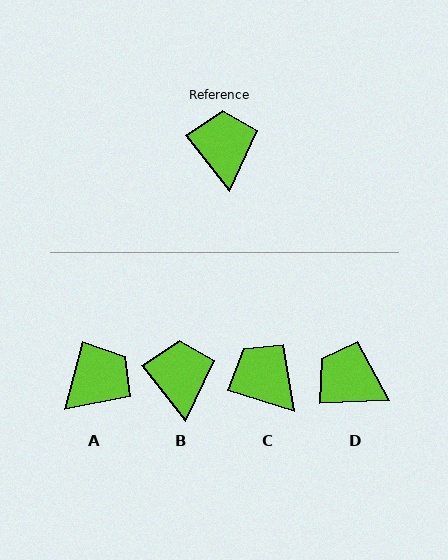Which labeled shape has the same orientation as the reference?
B.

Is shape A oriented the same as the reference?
No, it is off by about 54 degrees.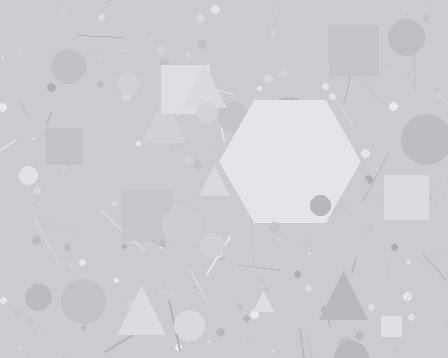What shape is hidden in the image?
A hexagon is hidden in the image.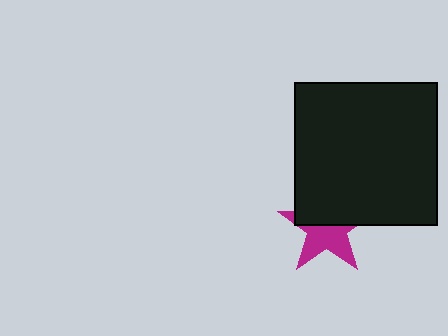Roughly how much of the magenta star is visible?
About half of it is visible (roughly 53%).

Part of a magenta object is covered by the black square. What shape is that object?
It is a star.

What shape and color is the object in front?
The object in front is a black square.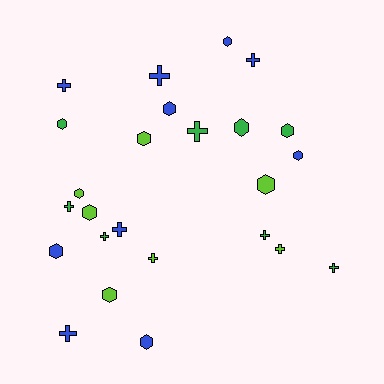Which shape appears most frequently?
Hexagon, with 13 objects.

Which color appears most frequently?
Blue, with 10 objects.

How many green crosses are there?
There are 5 green crosses.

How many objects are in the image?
There are 25 objects.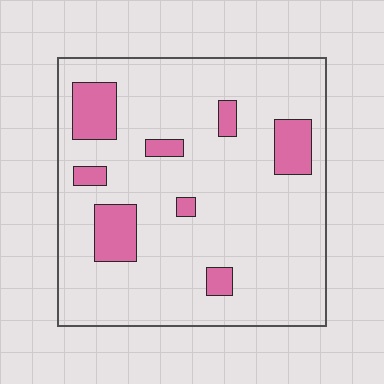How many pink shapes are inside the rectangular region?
8.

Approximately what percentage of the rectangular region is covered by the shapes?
Approximately 15%.